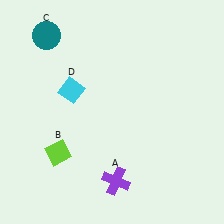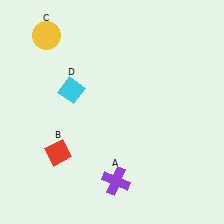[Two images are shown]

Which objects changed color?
B changed from lime to red. C changed from teal to yellow.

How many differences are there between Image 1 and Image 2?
There are 2 differences between the two images.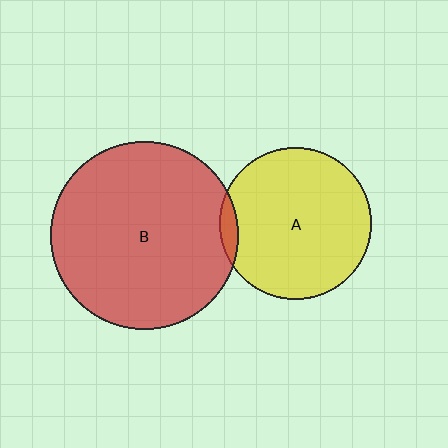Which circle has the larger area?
Circle B (red).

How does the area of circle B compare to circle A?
Approximately 1.5 times.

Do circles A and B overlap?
Yes.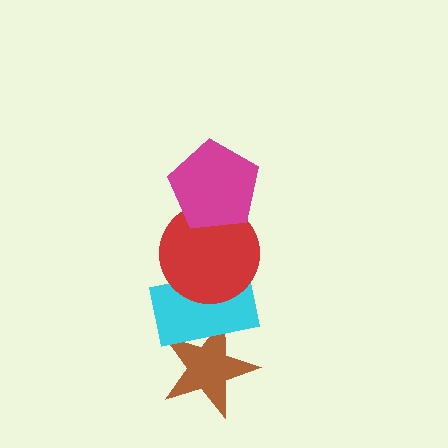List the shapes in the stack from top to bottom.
From top to bottom: the magenta pentagon, the red circle, the cyan rectangle, the brown star.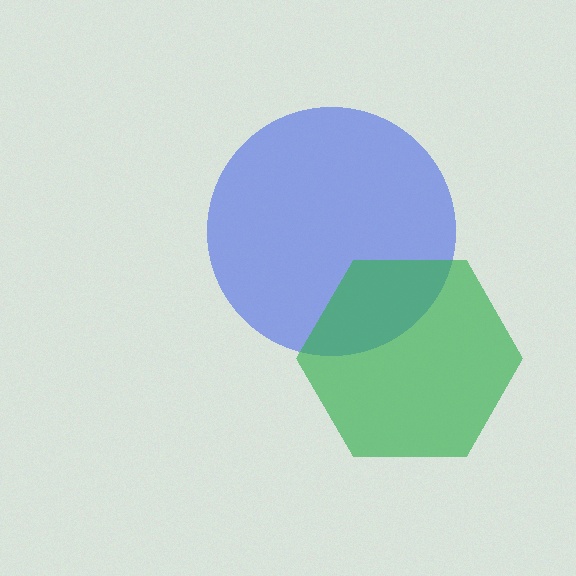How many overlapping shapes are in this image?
There are 2 overlapping shapes in the image.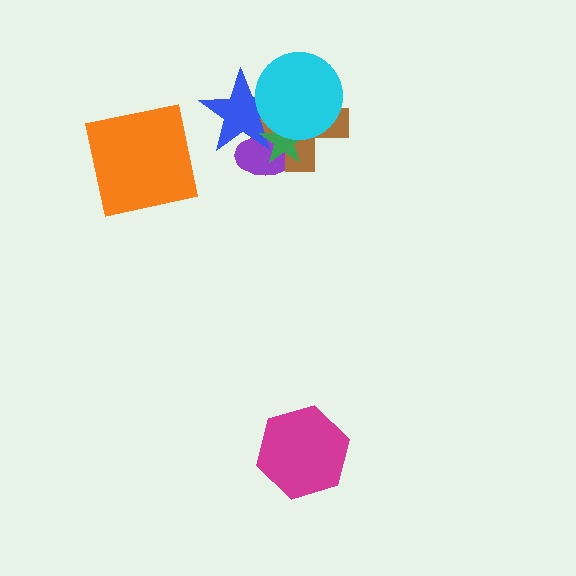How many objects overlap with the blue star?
4 objects overlap with the blue star.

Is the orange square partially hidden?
No, no other shape covers it.